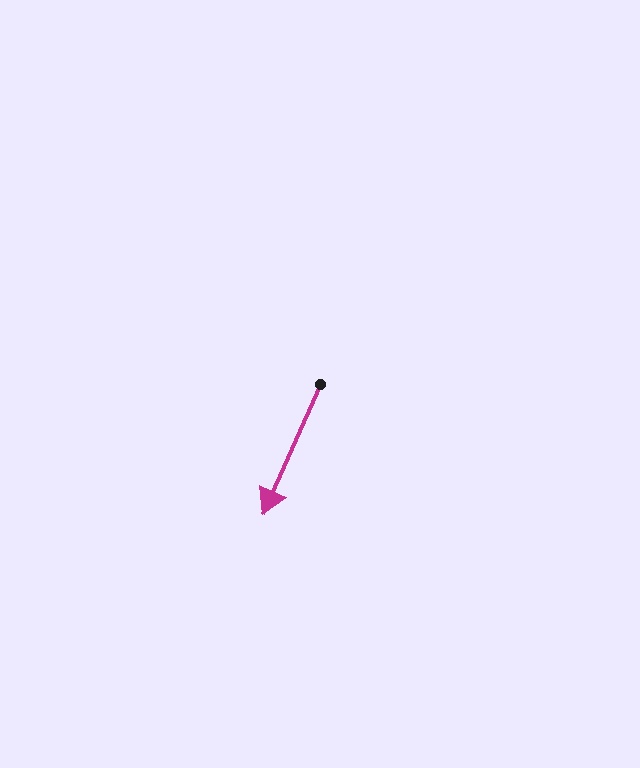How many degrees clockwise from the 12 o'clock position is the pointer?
Approximately 204 degrees.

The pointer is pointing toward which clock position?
Roughly 7 o'clock.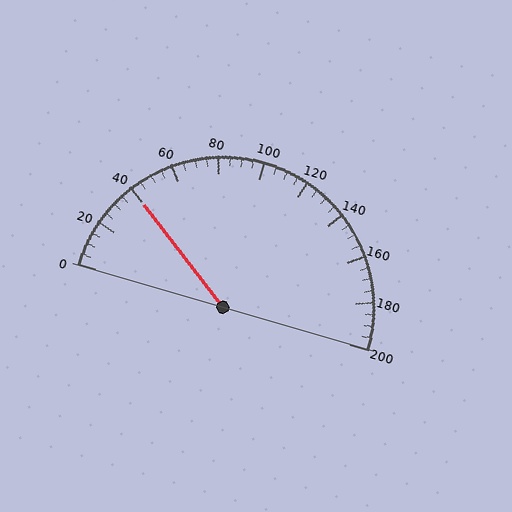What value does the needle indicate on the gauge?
The needle indicates approximately 40.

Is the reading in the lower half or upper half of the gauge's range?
The reading is in the lower half of the range (0 to 200).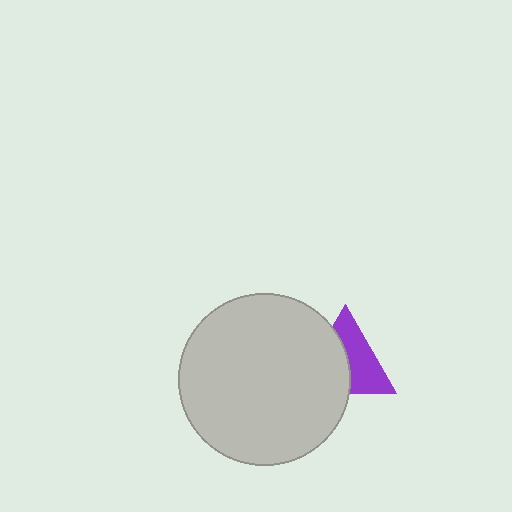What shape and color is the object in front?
The object in front is a light gray circle.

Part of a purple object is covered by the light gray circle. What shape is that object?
It is a triangle.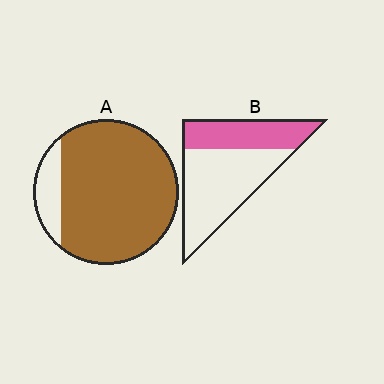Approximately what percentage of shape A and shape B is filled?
A is approximately 85% and B is approximately 35%.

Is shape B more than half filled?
No.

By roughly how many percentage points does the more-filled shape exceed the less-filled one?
By roughly 50 percentage points (A over B).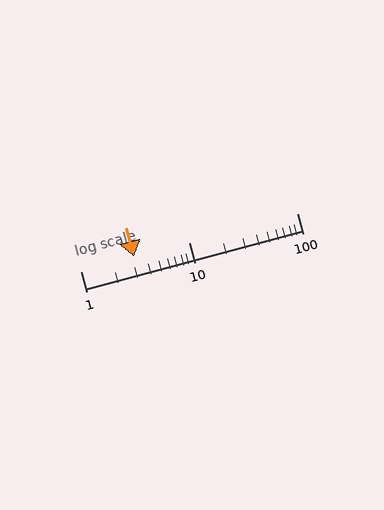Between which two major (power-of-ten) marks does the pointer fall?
The pointer is between 1 and 10.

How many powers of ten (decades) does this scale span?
The scale spans 2 decades, from 1 to 100.